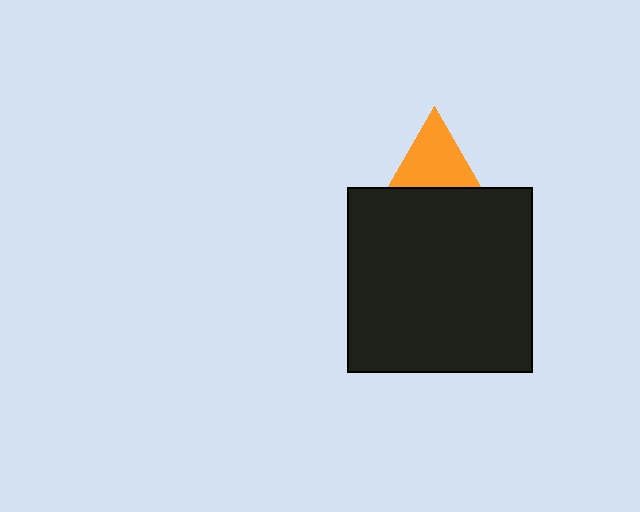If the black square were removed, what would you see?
You would see the complete orange triangle.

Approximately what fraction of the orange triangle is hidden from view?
Roughly 42% of the orange triangle is hidden behind the black square.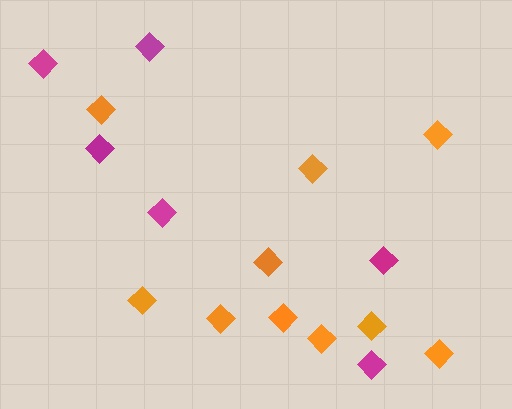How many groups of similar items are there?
There are 2 groups: one group of orange diamonds (10) and one group of magenta diamonds (6).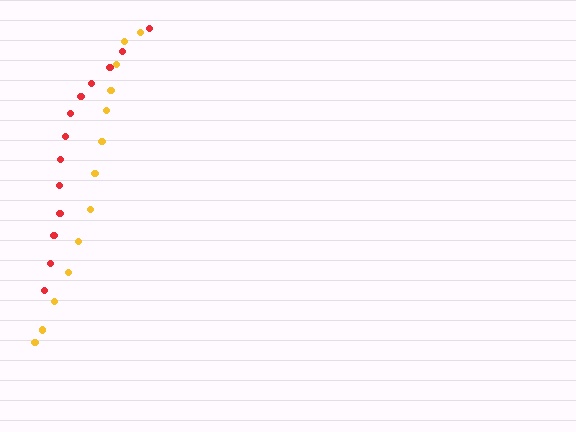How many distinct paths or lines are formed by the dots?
There are 2 distinct paths.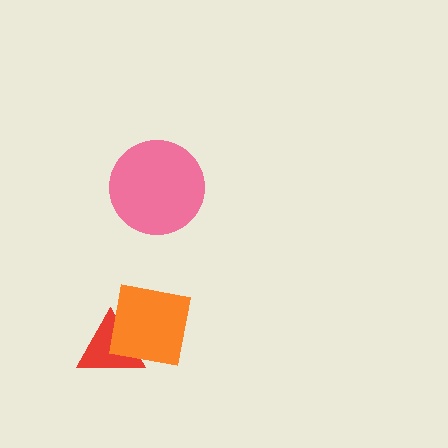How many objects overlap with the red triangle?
1 object overlaps with the red triangle.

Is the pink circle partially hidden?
No, no other shape covers it.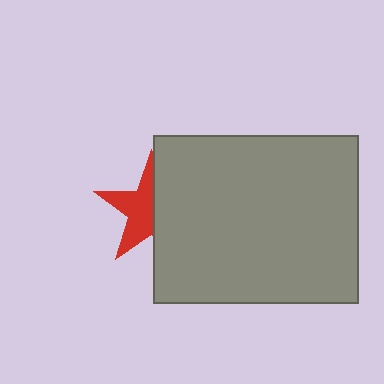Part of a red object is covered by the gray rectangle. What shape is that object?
It is a star.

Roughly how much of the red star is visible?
About half of it is visible (roughly 54%).